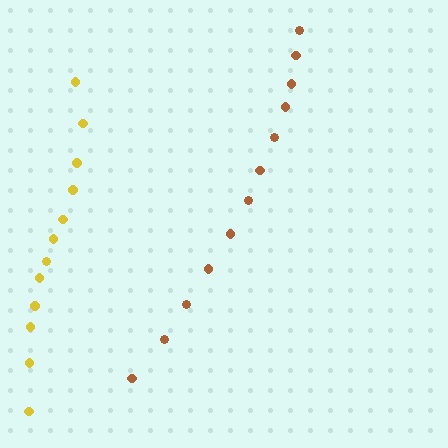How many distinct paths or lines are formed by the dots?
There are 2 distinct paths.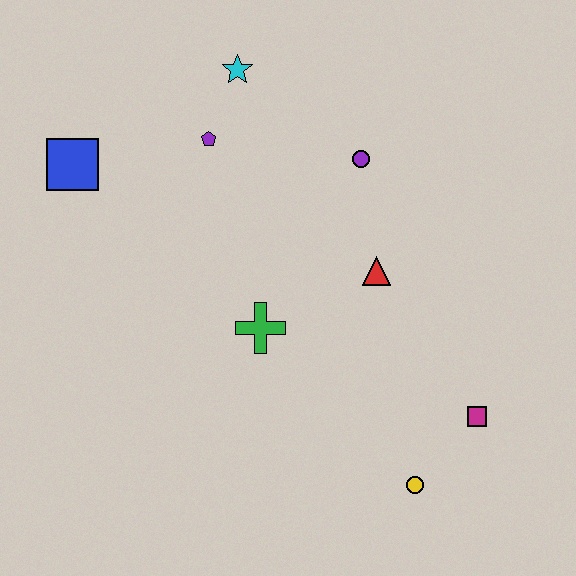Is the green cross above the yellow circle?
Yes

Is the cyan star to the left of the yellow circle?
Yes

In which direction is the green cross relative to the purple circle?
The green cross is below the purple circle.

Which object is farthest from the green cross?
The cyan star is farthest from the green cross.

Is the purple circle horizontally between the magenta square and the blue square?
Yes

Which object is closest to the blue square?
The purple pentagon is closest to the blue square.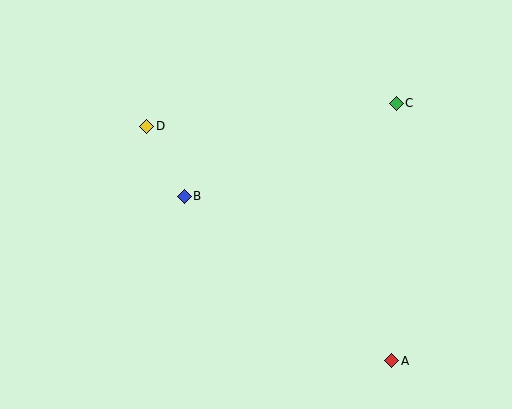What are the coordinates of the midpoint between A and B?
The midpoint between A and B is at (288, 278).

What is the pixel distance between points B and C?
The distance between B and C is 231 pixels.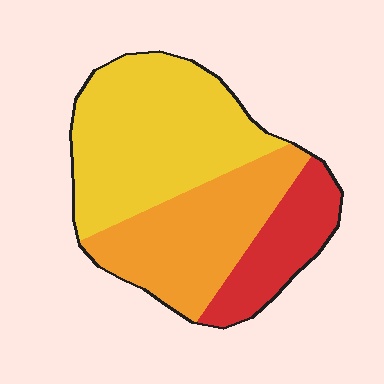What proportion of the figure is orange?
Orange takes up between a third and a half of the figure.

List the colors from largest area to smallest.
From largest to smallest: yellow, orange, red.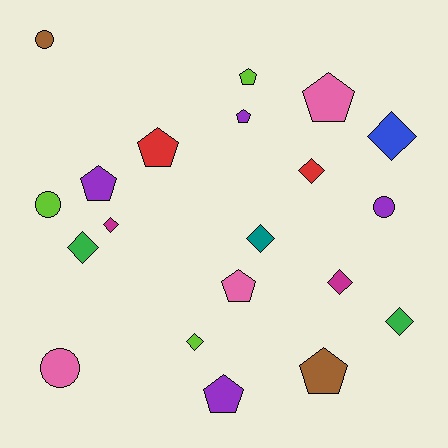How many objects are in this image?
There are 20 objects.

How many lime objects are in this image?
There are 3 lime objects.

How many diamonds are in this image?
There are 8 diamonds.